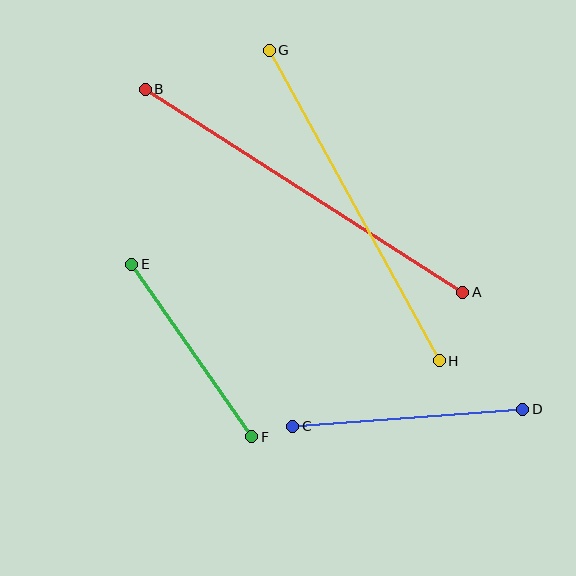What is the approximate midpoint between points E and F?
The midpoint is at approximately (192, 351) pixels.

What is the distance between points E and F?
The distance is approximately 210 pixels.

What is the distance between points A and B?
The distance is approximately 376 pixels.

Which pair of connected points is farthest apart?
Points A and B are farthest apart.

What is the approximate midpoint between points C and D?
The midpoint is at approximately (408, 418) pixels.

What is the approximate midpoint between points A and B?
The midpoint is at approximately (304, 191) pixels.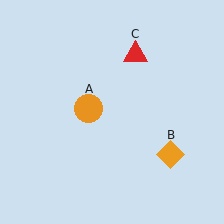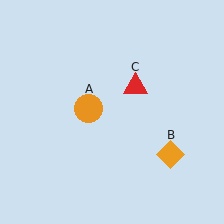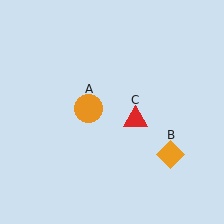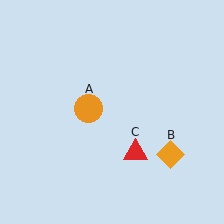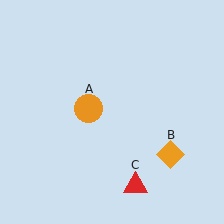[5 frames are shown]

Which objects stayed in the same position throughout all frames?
Orange circle (object A) and orange diamond (object B) remained stationary.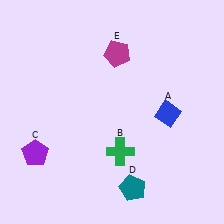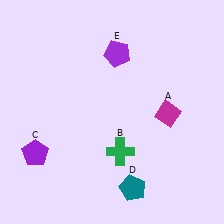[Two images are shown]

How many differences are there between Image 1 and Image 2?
There are 2 differences between the two images.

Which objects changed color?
A changed from blue to magenta. E changed from magenta to purple.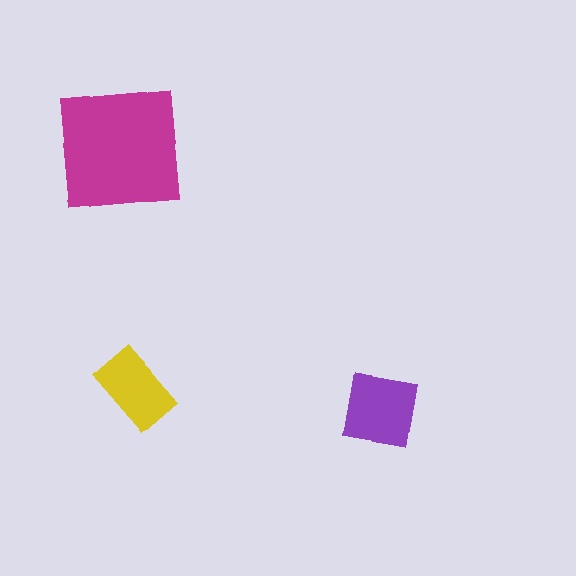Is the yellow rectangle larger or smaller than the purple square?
Smaller.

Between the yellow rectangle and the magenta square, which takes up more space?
The magenta square.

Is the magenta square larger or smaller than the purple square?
Larger.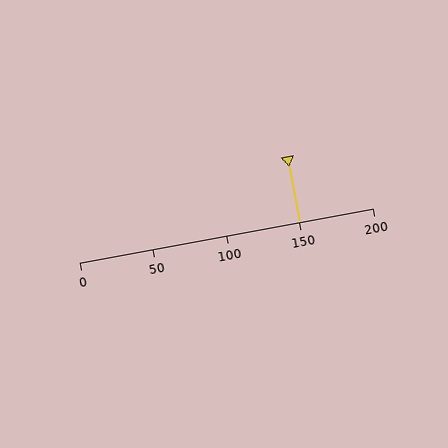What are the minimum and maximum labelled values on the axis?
The axis runs from 0 to 200.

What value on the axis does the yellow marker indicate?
The marker indicates approximately 150.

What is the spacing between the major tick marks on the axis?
The major ticks are spaced 50 apart.